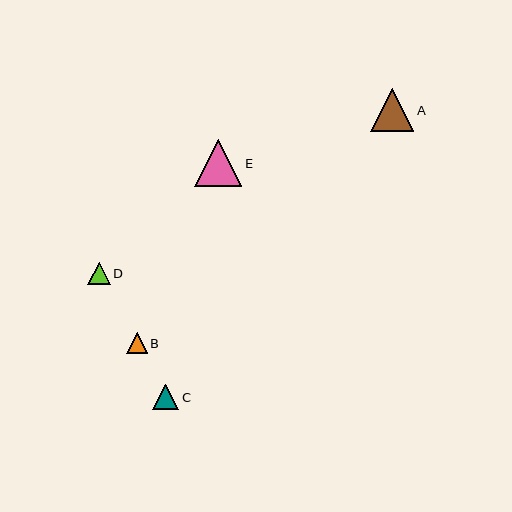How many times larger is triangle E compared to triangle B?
Triangle E is approximately 2.3 times the size of triangle B.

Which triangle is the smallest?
Triangle B is the smallest with a size of approximately 20 pixels.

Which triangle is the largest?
Triangle E is the largest with a size of approximately 47 pixels.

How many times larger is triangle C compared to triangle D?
Triangle C is approximately 1.1 times the size of triangle D.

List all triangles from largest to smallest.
From largest to smallest: E, A, C, D, B.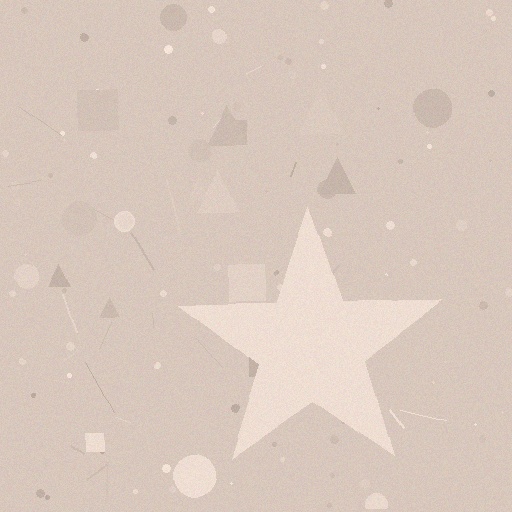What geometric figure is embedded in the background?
A star is embedded in the background.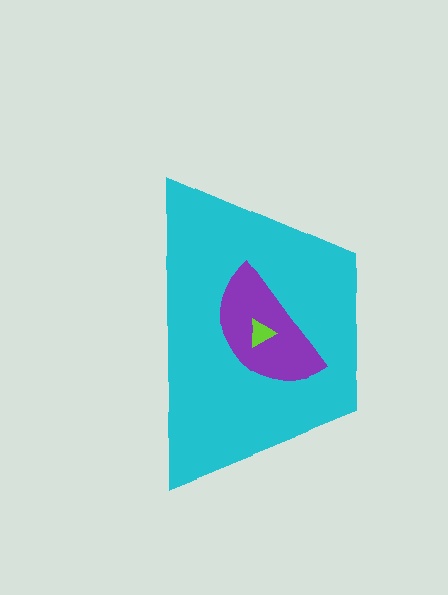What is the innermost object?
The lime triangle.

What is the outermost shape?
The cyan trapezoid.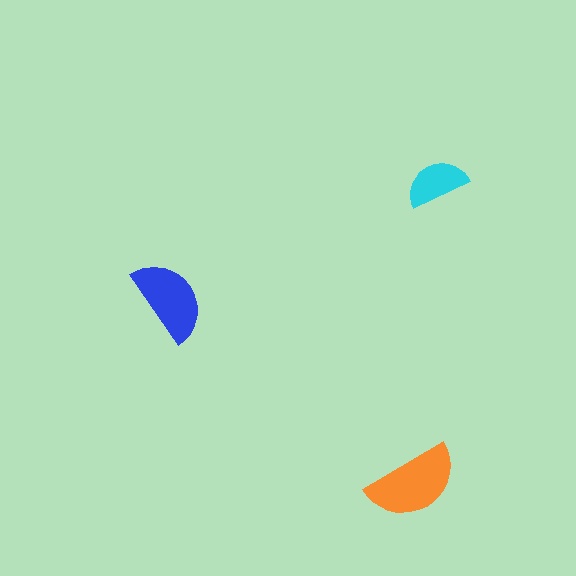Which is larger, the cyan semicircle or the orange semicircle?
The orange one.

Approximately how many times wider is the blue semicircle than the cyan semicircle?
About 1.5 times wider.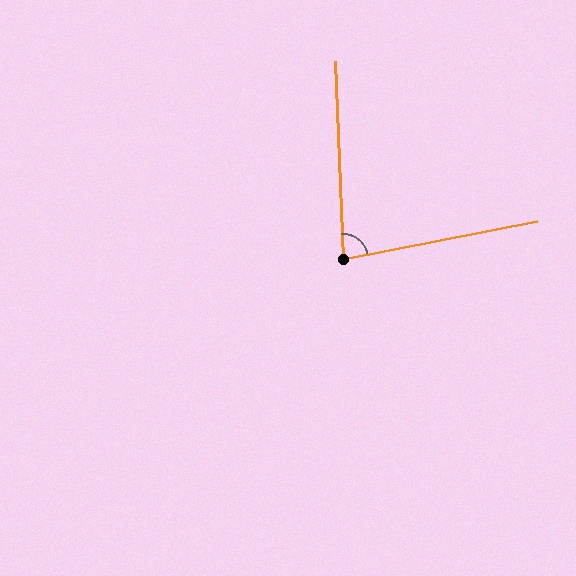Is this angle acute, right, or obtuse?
It is acute.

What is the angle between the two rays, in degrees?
Approximately 81 degrees.